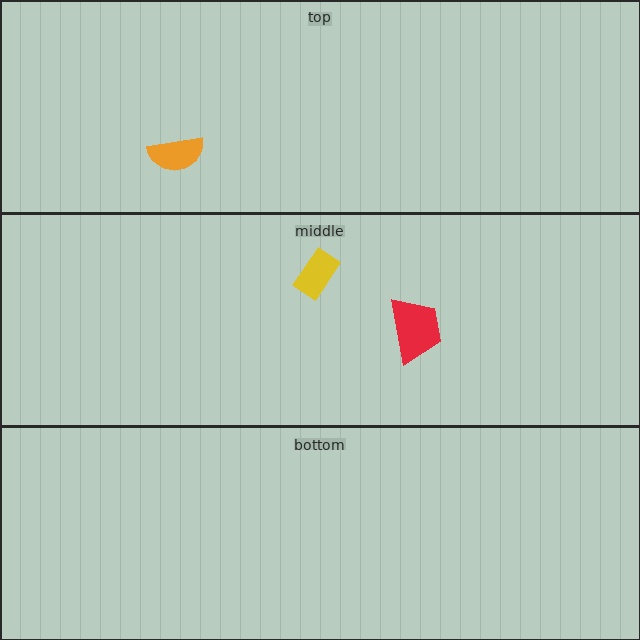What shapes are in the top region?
The orange semicircle.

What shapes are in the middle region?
The yellow rectangle, the red trapezoid.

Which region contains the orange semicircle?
The top region.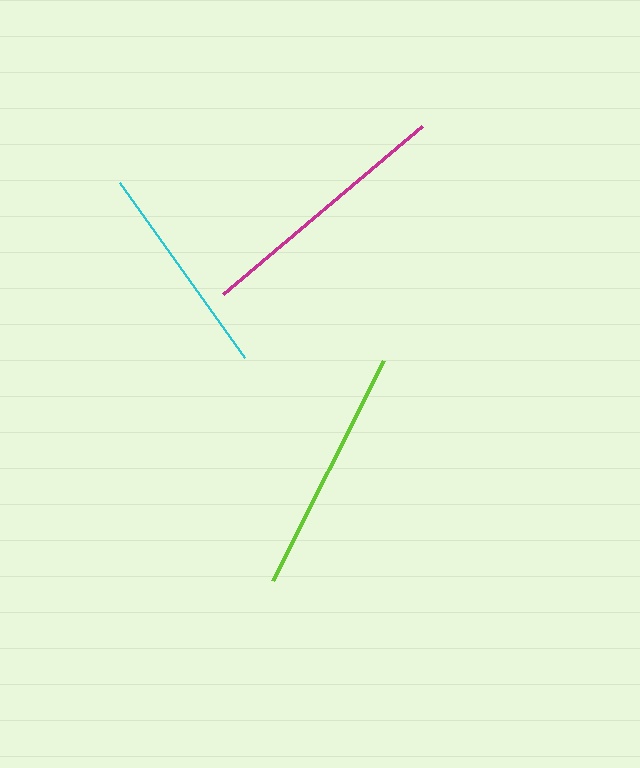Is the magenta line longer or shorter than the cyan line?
The magenta line is longer than the cyan line.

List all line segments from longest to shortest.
From longest to shortest: magenta, lime, cyan.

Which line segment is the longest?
The magenta line is the longest at approximately 261 pixels.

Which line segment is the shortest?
The cyan line is the shortest at approximately 215 pixels.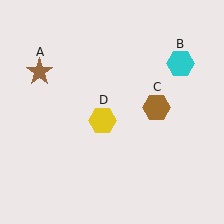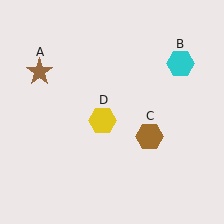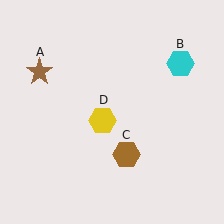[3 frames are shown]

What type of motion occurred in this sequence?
The brown hexagon (object C) rotated clockwise around the center of the scene.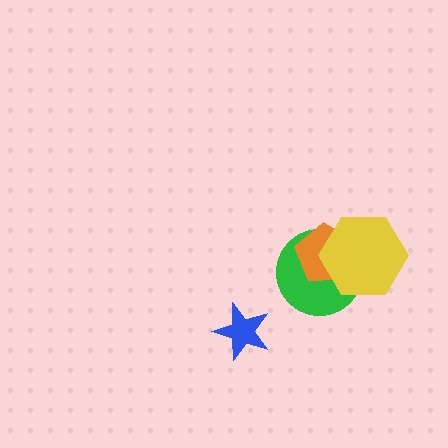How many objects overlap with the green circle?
2 objects overlap with the green circle.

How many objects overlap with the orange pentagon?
2 objects overlap with the orange pentagon.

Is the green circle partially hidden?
Yes, it is partially covered by another shape.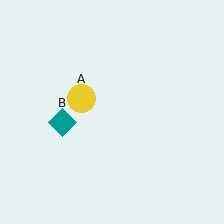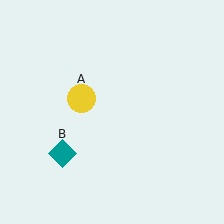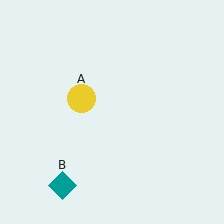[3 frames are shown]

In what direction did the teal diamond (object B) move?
The teal diamond (object B) moved down.